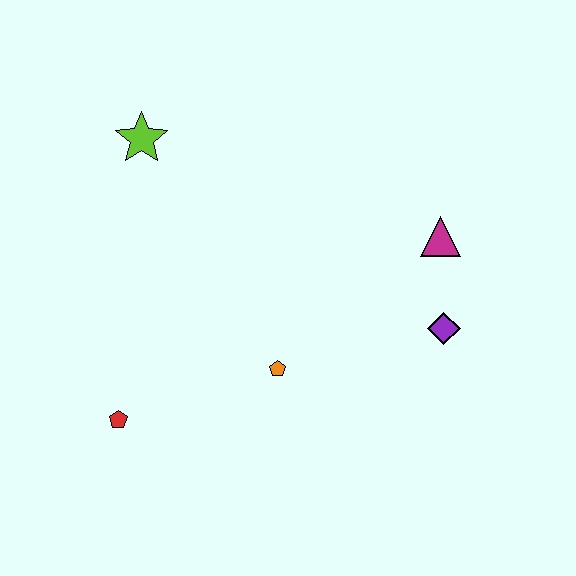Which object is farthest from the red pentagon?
The magenta triangle is farthest from the red pentagon.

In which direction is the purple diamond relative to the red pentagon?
The purple diamond is to the right of the red pentagon.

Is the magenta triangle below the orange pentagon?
No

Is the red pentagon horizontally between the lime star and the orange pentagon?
No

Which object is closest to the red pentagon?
The orange pentagon is closest to the red pentagon.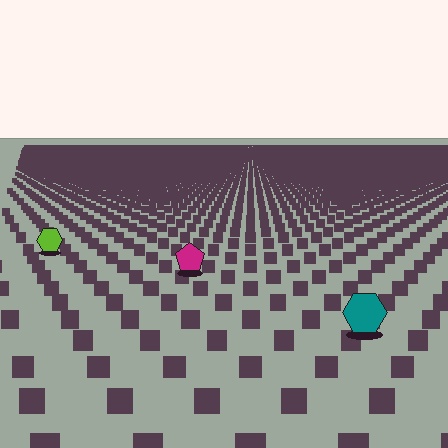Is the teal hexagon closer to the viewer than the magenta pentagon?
Yes. The teal hexagon is closer — you can tell from the texture gradient: the ground texture is coarser near it.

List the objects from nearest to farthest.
From nearest to farthest: the teal hexagon, the magenta pentagon, the lime hexagon.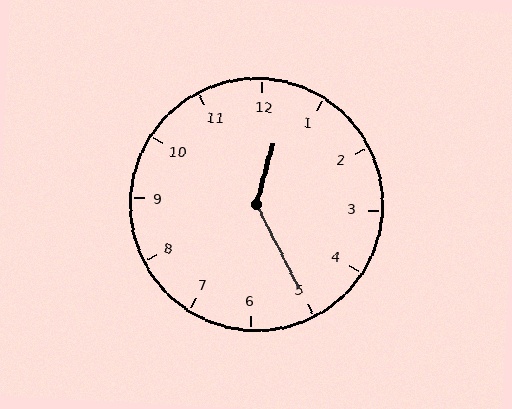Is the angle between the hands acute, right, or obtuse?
It is obtuse.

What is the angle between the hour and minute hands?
Approximately 138 degrees.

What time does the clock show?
12:25.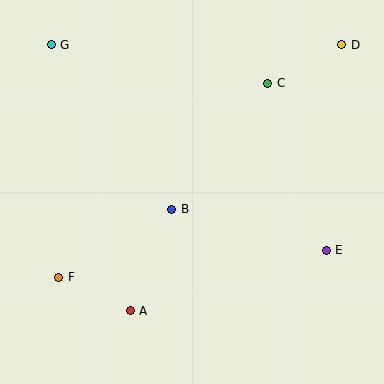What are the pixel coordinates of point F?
Point F is at (59, 277).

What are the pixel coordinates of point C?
Point C is at (268, 83).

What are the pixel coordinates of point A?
Point A is at (130, 311).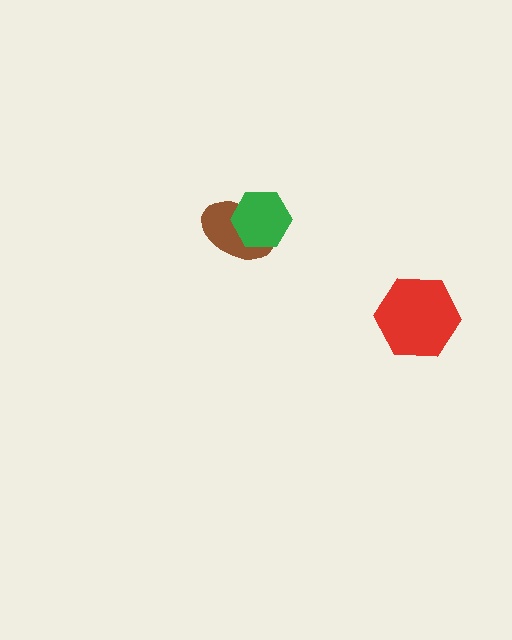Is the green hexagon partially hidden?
No, no other shape covers it.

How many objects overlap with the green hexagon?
1 object overlaps with the green hexagon.